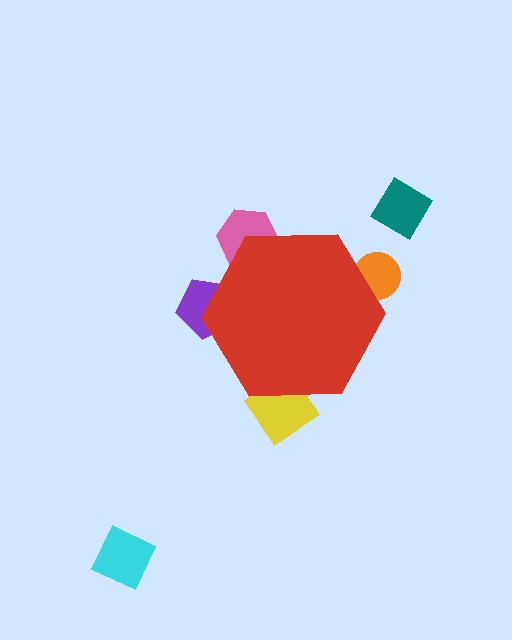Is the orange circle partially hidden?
Yes, the orange circle is partially hidden behind the red hexagon.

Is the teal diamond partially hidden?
No, the teal diamond is fully visible.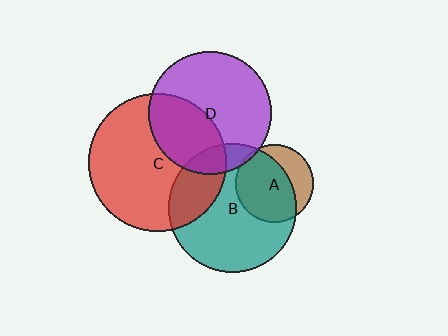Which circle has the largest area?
Circle C (red).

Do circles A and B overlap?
Yes.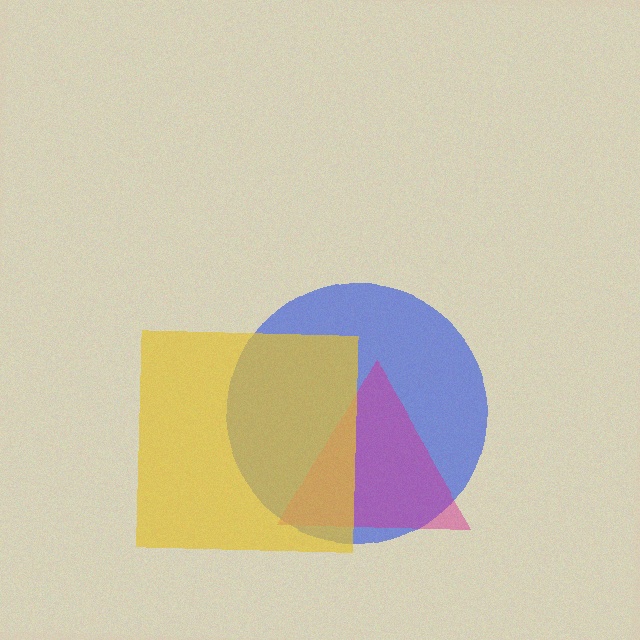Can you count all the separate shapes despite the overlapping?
Yes, there are 3 separate shapes.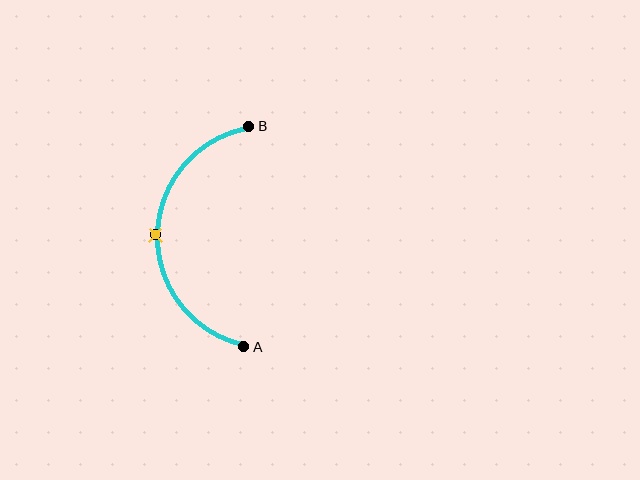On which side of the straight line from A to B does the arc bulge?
The arc bulges to the left of the straight line connecting A and B.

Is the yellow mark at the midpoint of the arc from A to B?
Yes. The yellow mark lies on the arc at equal arc-length from both A and B — it is the arc midpoint.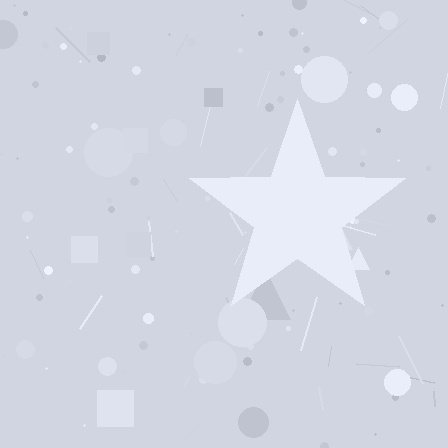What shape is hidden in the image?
A star is hidden in the image.